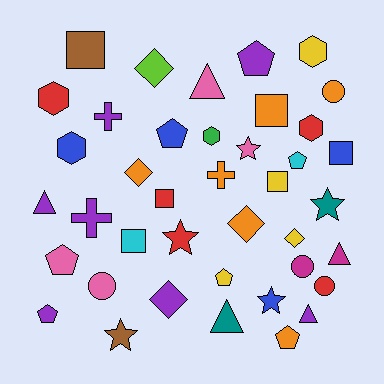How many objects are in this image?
There are 40 objects.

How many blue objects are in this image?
There are 4 blue objects.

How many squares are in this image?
There are 6 squares.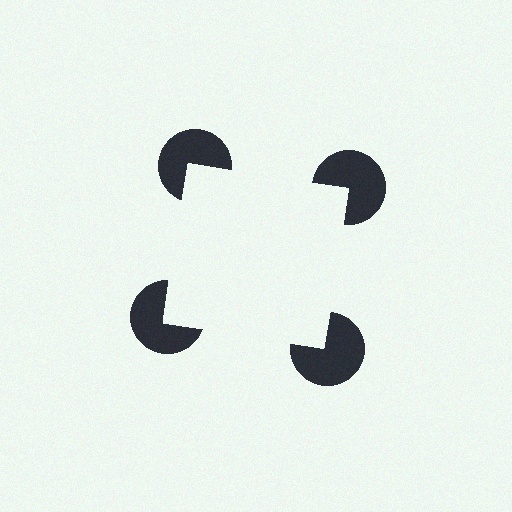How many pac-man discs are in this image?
There are 4 — one at each vertex of the illusory square.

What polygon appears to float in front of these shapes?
An illusory square — its edges are inferred from the aligned wedge cuts in the pac-man discs, not physically drawn.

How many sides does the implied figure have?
4 sides.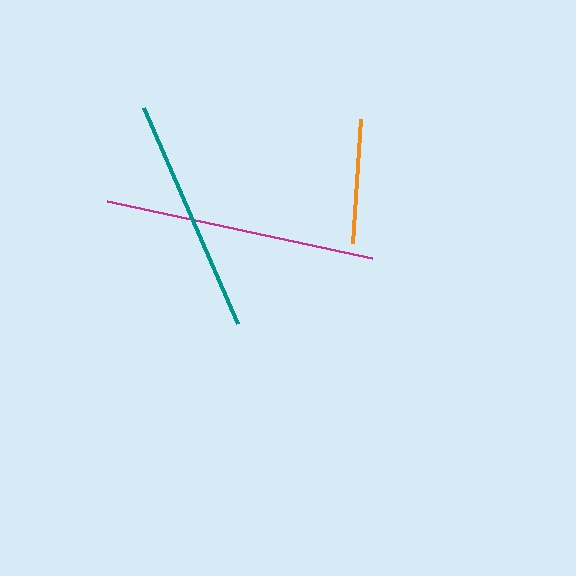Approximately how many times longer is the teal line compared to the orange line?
The teal line is approximately 1.9 times the length of the orange line.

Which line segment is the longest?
The magenta line is the longest at approximately 271 pixels.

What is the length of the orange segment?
The orange segment is approximately 125 pixels long.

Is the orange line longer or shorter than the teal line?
The teal line is longer than the orange line.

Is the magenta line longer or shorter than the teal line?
The magenta line is longer than the teal line.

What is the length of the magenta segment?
The magenta segment is approximately 271 pixels long.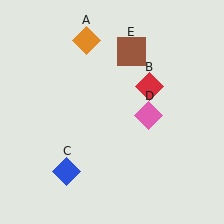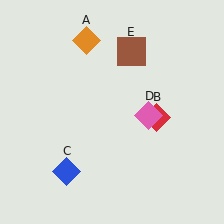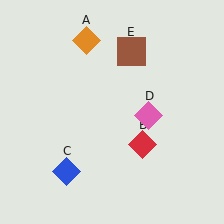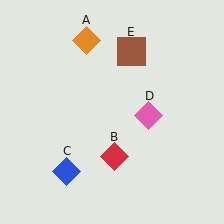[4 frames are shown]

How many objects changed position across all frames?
1 object changed position: red diamond (object B).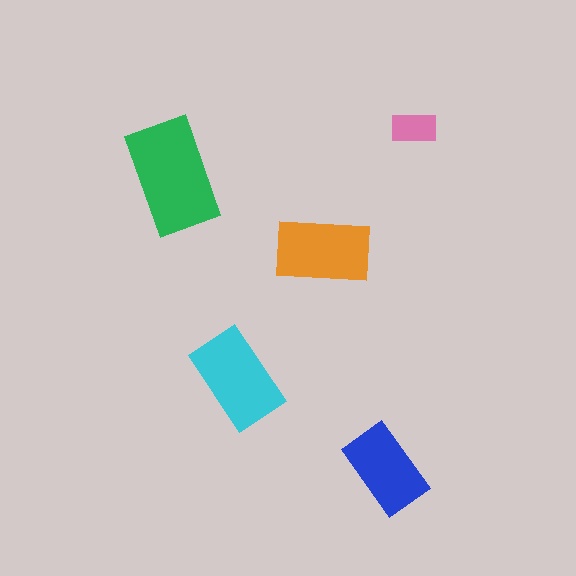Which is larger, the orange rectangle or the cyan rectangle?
The cyan one.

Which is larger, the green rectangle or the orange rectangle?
The green one.